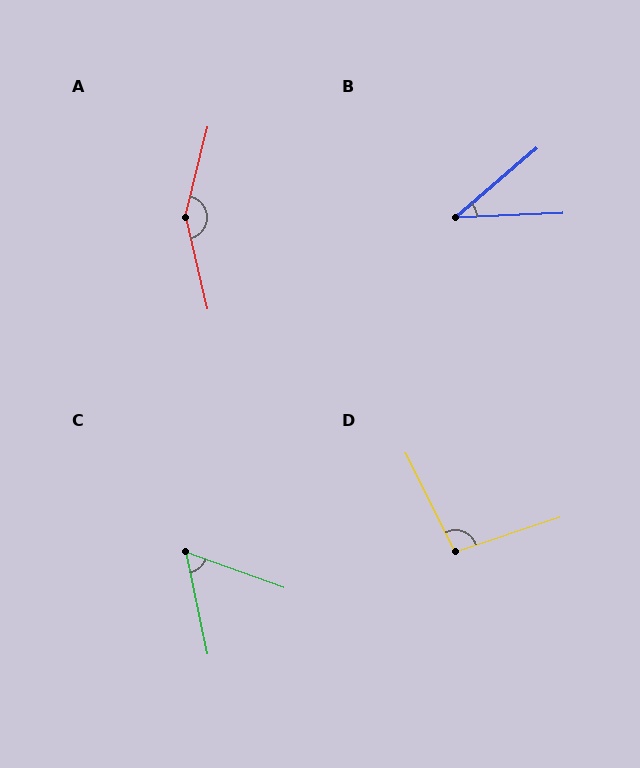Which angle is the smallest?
B, at approximately 38 degrees.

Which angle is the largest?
A, at approximately 153 degrees.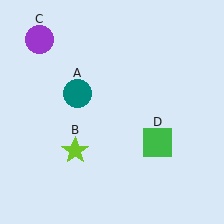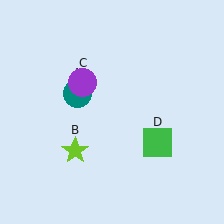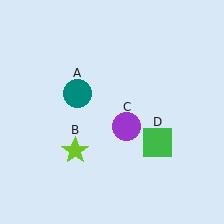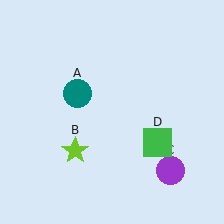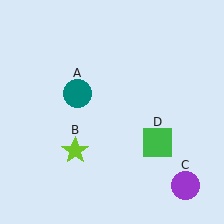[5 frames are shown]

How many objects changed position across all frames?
1 object changed position: purple circle (object C).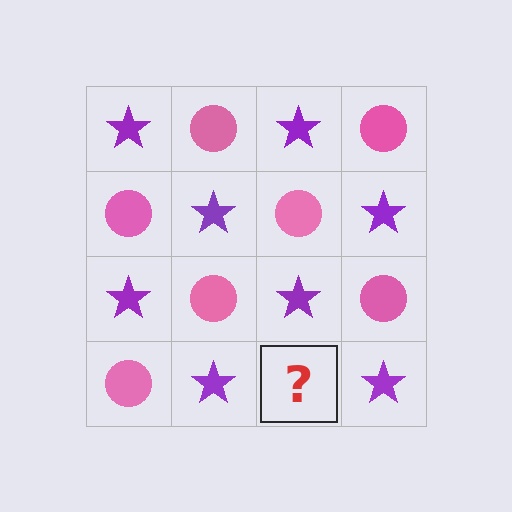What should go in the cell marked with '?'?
The missing cell should contain a pink circle.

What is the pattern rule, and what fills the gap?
The rule is that it alternates purple star and pink circle in a checkerboard pattern. The gap should be filled with a pink circle.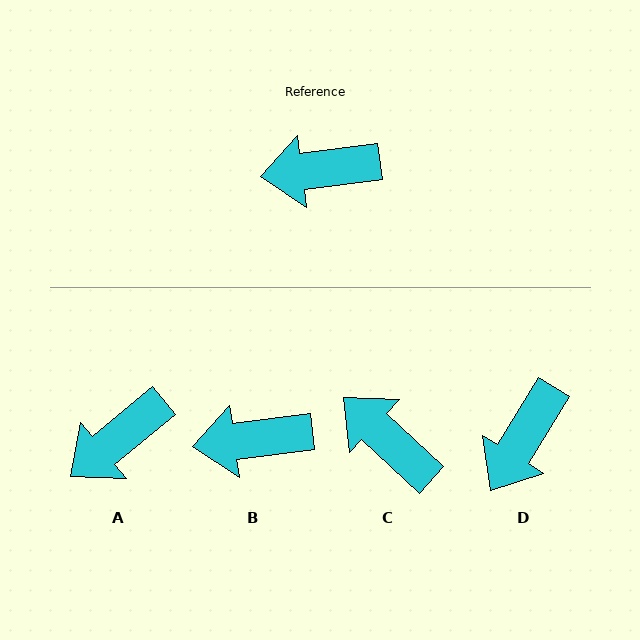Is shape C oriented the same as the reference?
No, it is off by about 50 degrees.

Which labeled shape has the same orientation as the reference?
B.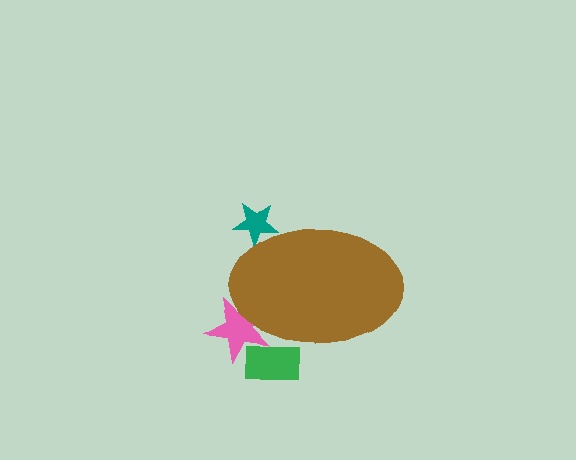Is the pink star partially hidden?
Yes, the pink star is partially hidden behind the brown ellipse.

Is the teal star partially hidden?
Yes, the teal star is partially hidden behind the brown ellipse.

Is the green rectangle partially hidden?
Yes, the green rectangle is partially hidden behind the brown ellipse.